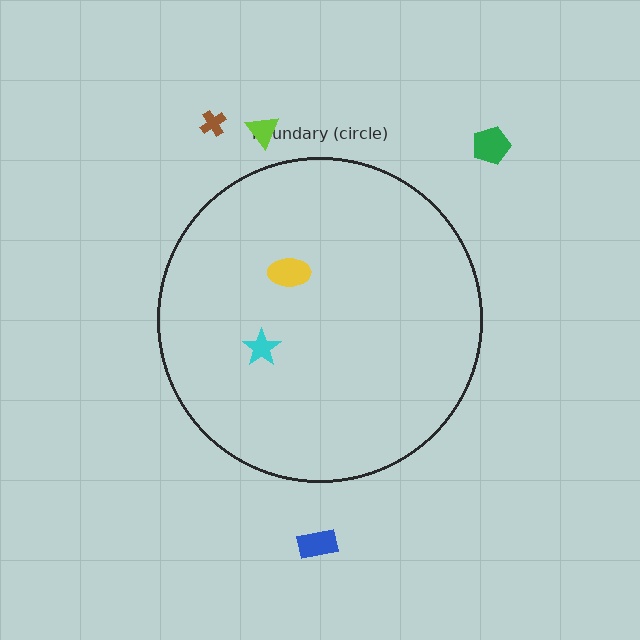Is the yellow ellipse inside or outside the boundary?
Inside.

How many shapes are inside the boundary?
2 inside, 4 outside.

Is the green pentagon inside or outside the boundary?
Outside.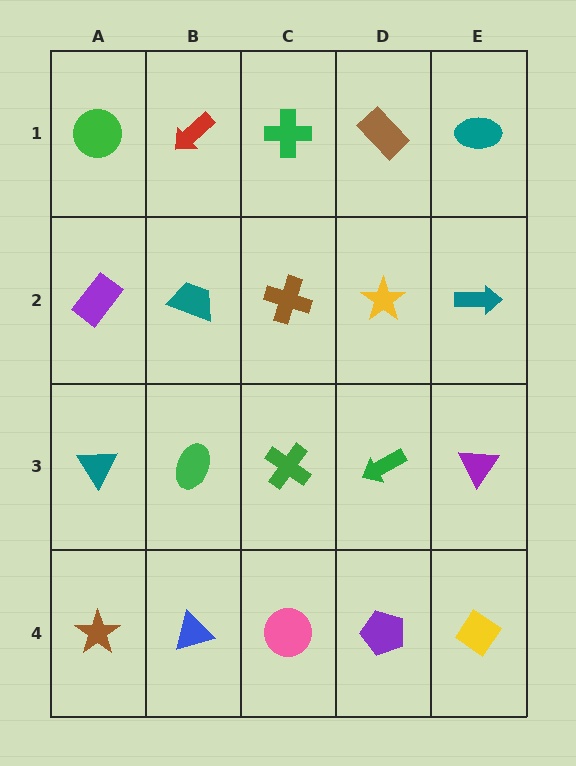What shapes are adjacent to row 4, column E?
A purple triangle (row 3, column E), a purple pentagon (row 4, column D).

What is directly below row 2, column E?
A purple triangle.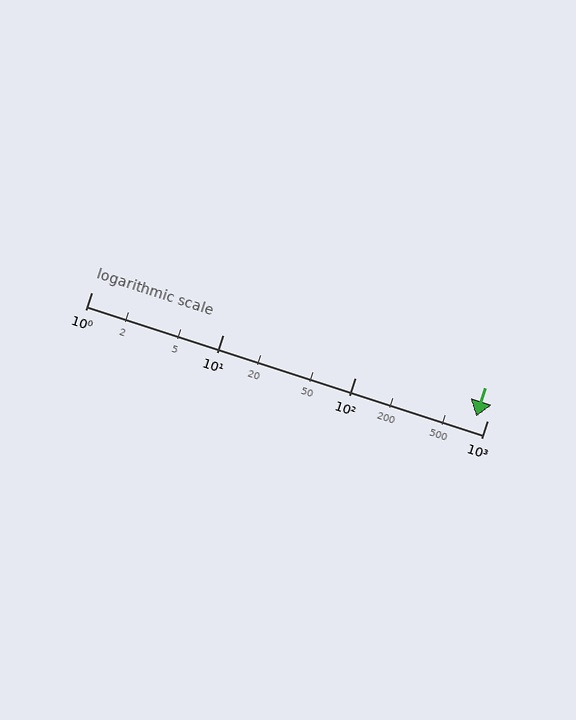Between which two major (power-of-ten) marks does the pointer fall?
The pointer is between 100 and 1000.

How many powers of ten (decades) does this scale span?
The scale spans 3 decades, from 1 to 1000.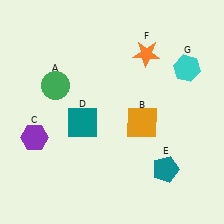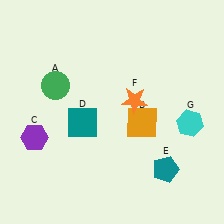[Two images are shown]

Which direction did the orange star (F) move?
The orange star (F) moved down.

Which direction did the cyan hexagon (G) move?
The cyan hexagon (G) moved down.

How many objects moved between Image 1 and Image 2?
2 objects moved between the two images.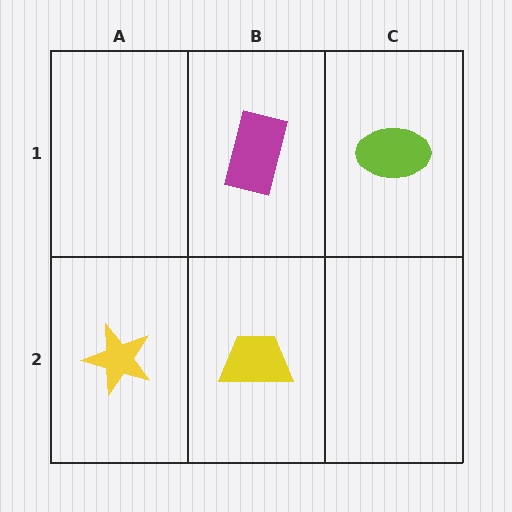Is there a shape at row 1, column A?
No, that cell is empty.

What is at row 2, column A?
A yellow star.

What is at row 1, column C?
A lime ellipse.